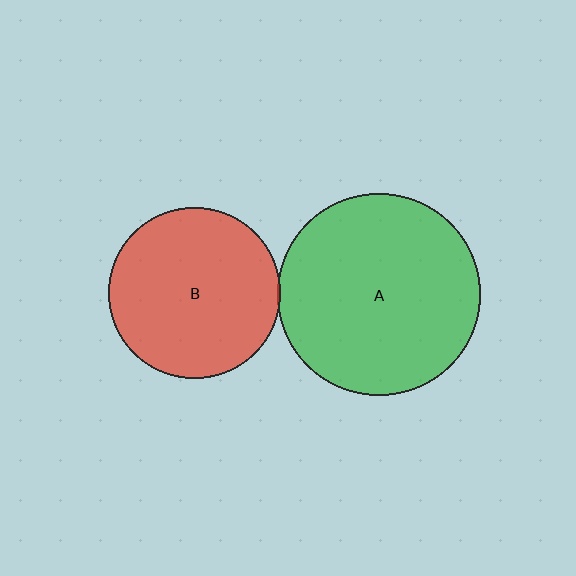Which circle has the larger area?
Circle A (green).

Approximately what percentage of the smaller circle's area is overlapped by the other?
Approximately 5%.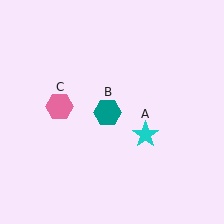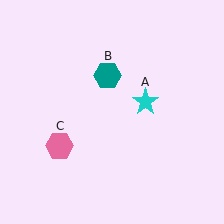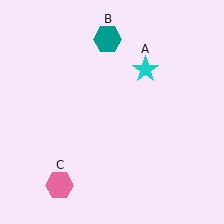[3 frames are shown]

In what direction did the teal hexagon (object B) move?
The teal hexagon (object B) moved up.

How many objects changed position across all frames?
3 objects changed position: cyan star (object A), teal hexagon (object B), pink hexagon (object C).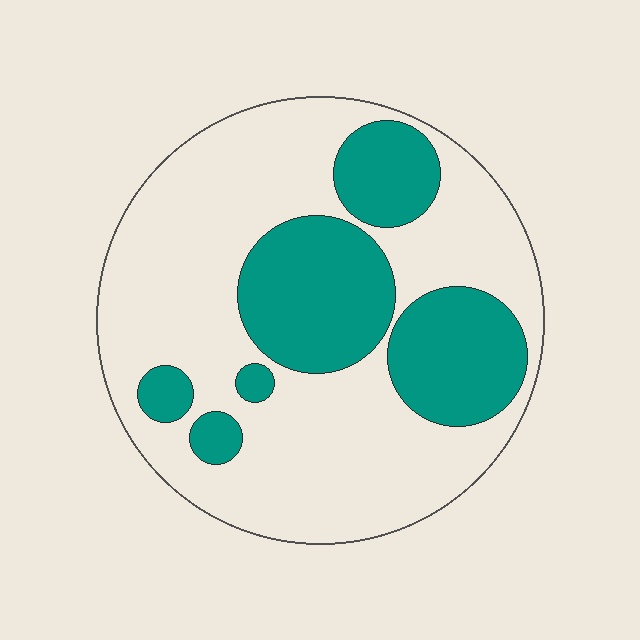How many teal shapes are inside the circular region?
6.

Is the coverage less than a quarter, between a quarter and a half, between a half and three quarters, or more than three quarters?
Between a quarter and a half.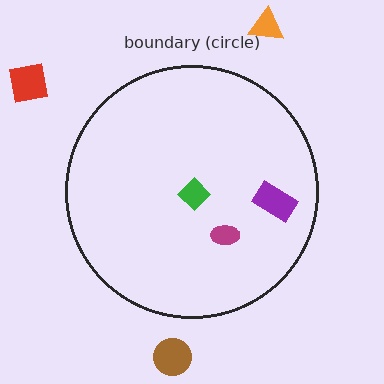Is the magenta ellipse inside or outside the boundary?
Inside.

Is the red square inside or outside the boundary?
Outside.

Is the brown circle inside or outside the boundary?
Outside.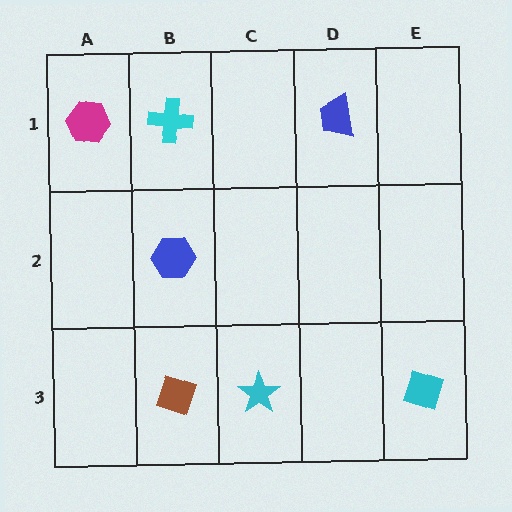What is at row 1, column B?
A cyan cross.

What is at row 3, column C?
A cyan star.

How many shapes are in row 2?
1 shape.